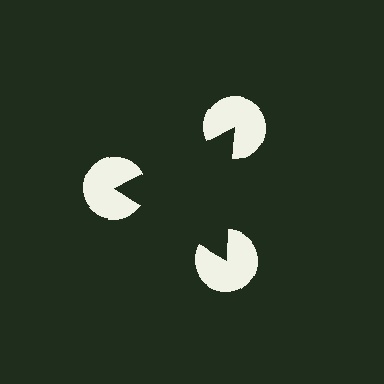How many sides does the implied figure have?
3 sides.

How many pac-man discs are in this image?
There are 3 — one at each vertex of the illusory triangle.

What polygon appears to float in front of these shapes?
An illusory triangle — its edges are inferred from the aligned wedge cuts in the pac-man discs, not physically drawn.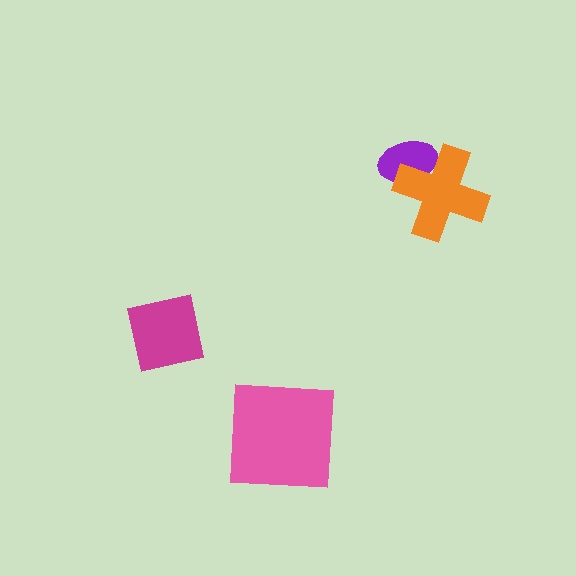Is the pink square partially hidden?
No, no other shape covers it.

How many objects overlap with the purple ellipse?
1 object overlaps with the purple ellipse.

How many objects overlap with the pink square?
0 objects overlap with the pink square.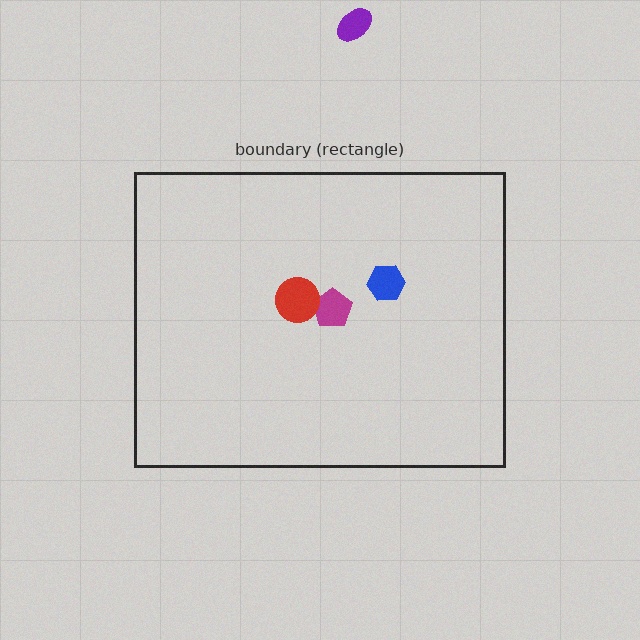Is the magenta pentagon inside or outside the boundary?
Inside.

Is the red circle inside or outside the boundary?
Inside.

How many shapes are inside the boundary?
3 inside, 1 outside.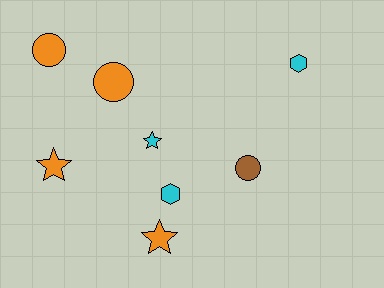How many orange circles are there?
There are 2 orange circles.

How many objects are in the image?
There are 8 objects.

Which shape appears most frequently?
Circle, with 3 objects.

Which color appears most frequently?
Orange, with 4 objects.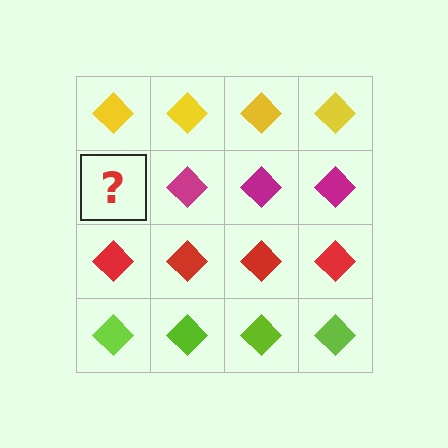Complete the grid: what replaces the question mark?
The question mark should be replaced with a magenta diamond.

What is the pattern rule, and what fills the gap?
The rule is that each row has a consistent color. The gap should be filled with a magenta diamond.